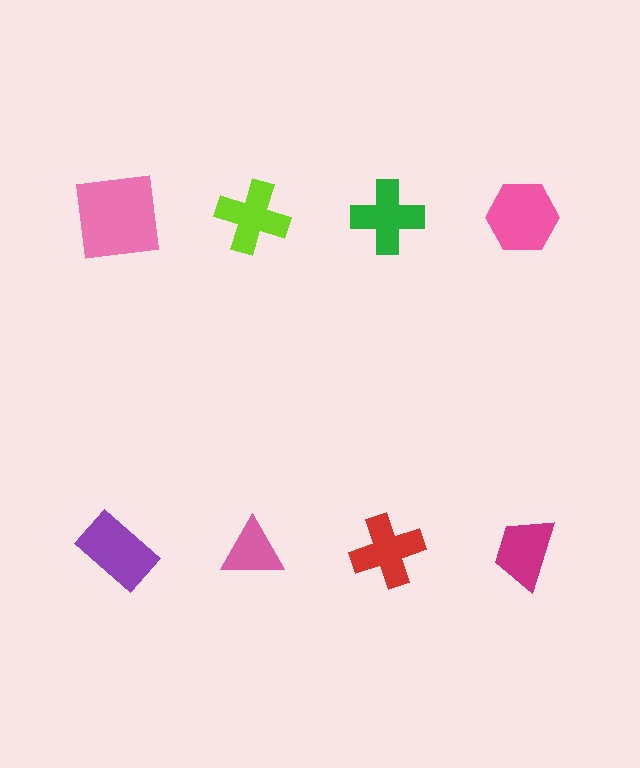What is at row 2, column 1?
A purple rectangle.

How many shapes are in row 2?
4 shapes.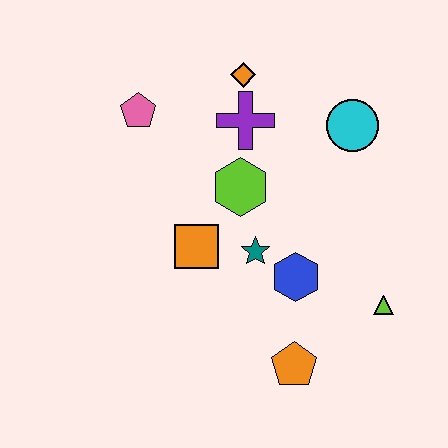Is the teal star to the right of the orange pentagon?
No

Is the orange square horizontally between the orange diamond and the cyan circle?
No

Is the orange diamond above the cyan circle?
Yes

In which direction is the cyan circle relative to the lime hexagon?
The cyan circle is to the right of the lime hexagon.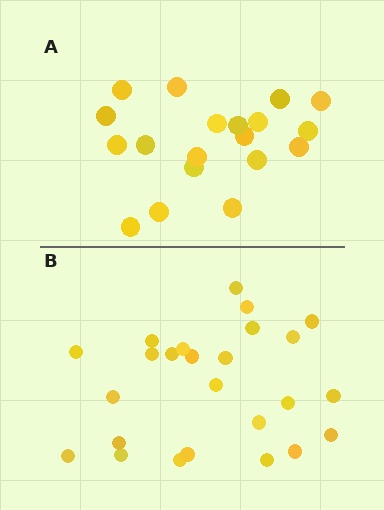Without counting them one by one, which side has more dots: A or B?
Region B (the bottom region) has more dots.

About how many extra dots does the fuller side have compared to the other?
Region B has about 6 more dots than region A.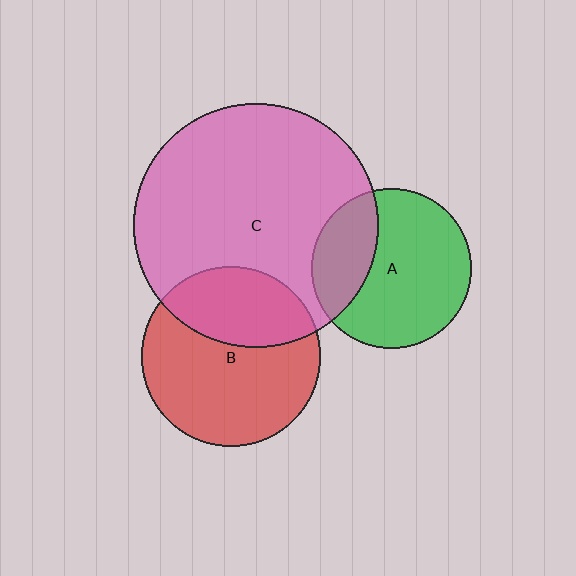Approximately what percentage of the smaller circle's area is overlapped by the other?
Approximately 35%.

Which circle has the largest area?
Circle C (pink).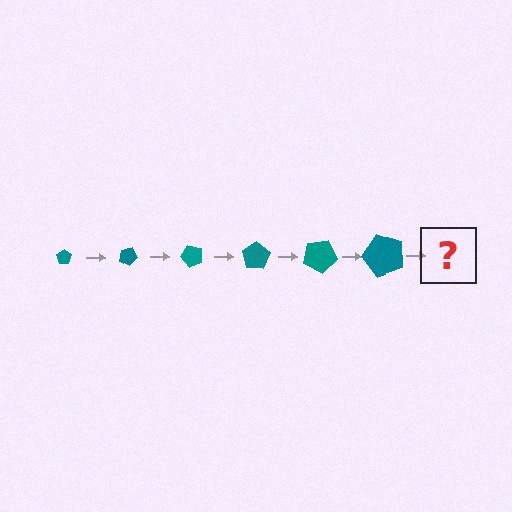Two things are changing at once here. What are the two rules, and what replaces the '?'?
The two rules are that the pentagon grows larger each step and it rotates 25 degrees each step. The '?' should be a pentagon, larger than the previous one and rotated 150 degrees from the start.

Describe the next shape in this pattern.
It should be a pentagon, larger than the previous one and rotated 150 degrees from the start.